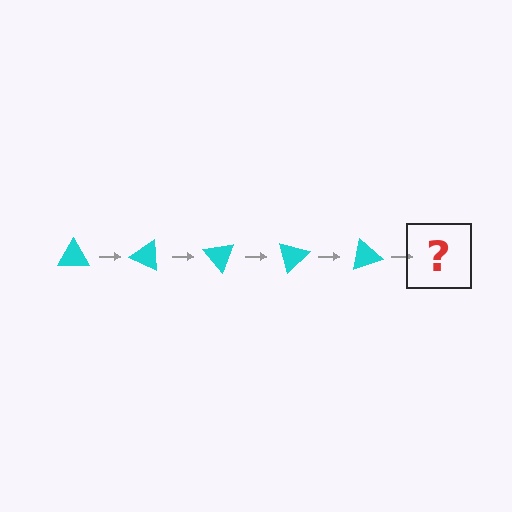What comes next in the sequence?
The next element should be a cyan triangle rotated 125 degrees.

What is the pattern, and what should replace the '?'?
The pattern is that the triangle rotates 25 degrees each step. The '?' should be a cyan triangle rotated 125 degrees.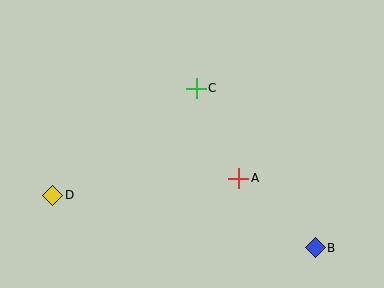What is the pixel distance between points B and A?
The distance between B and A is 104 pixels.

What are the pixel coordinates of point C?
Point C is at (196, 88).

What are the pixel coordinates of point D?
Point D is at (53, 195).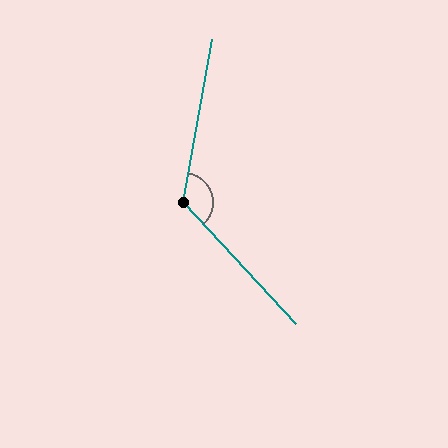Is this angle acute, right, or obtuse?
It is obtuse.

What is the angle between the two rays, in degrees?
Approximately 127 degrees.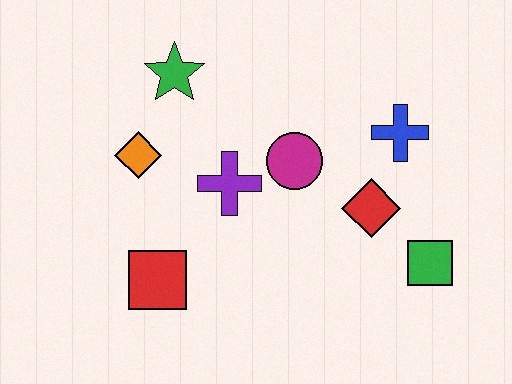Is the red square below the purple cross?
Yes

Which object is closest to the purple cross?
The magenta circle is closest to the purple cross.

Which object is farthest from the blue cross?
The red square is farthest from the blue cross.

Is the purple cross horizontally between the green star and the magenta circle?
Yes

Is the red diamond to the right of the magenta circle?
Yes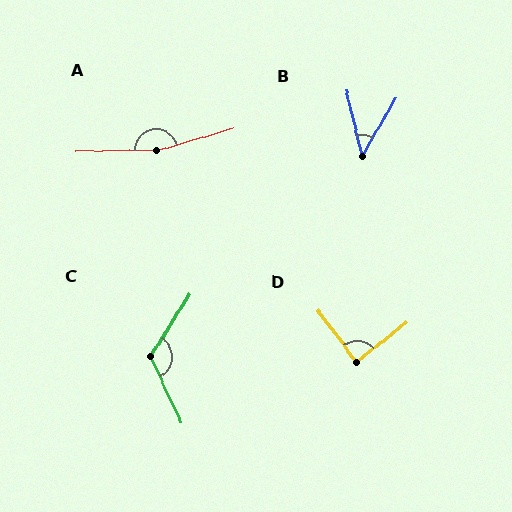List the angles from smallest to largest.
B (43°), D (88°), C (124°), A (165°).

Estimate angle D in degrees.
Approximately 88 degrees.